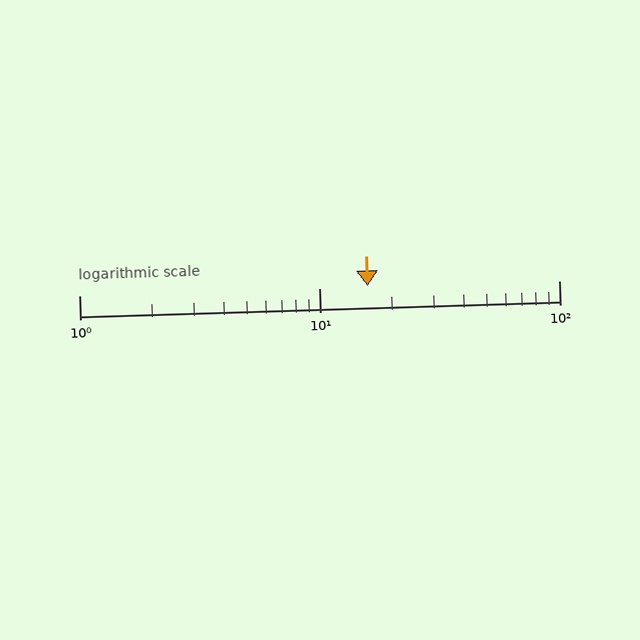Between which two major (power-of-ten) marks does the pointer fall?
The pointer is between 10 and 100.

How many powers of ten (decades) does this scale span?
The scale spans 2 decades, from 1 to 100.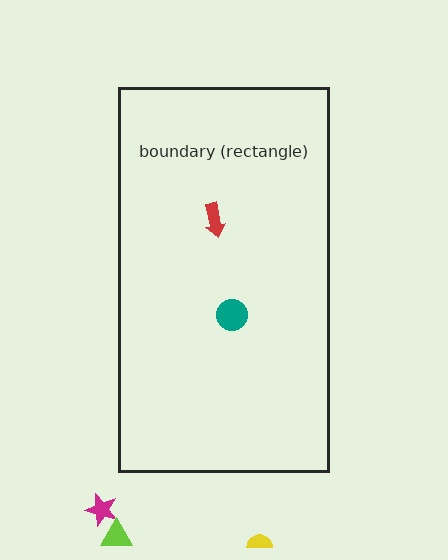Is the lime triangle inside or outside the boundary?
Outside.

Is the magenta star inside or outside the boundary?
Outside.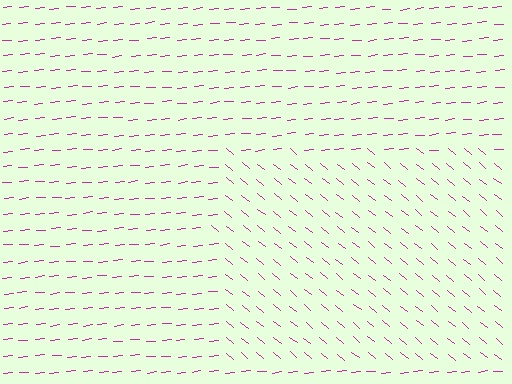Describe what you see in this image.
The image is filled with small magenta line segments. A rectangle region in the image has lines oriented differently from the surrounding lines, creating a visible texture boundary.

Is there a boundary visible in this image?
Yes, there is a texture boundary formed by a change in line orientation.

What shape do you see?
I see a rectangle.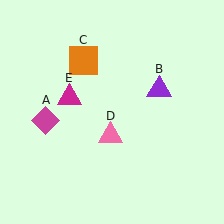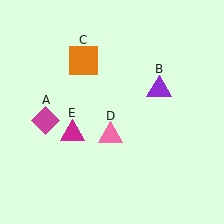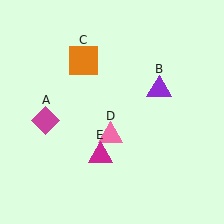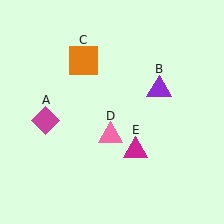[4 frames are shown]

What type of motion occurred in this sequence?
The magenta triangle (object E) rotated counterclockwise around the center of the scene.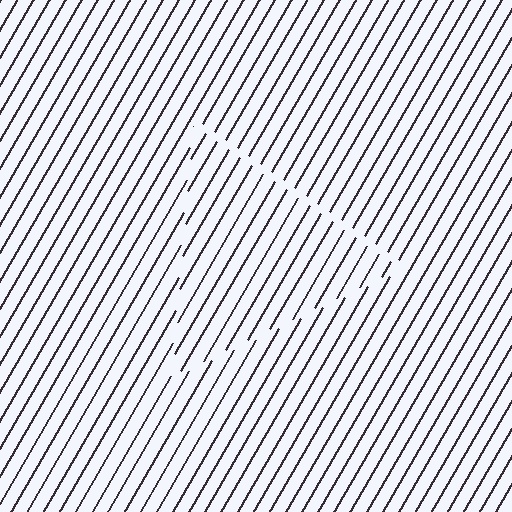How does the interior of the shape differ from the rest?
The interior of the shape contains the same grating, shifted by half a period — the contour is defined by the phase discontinuity where line-ends from the inner and outer gratings abut.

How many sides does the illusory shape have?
3 sides — the line-ends trace a triangle.